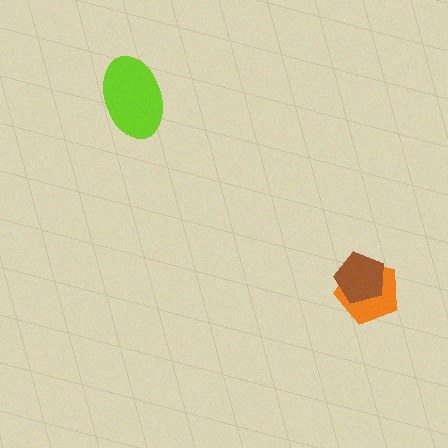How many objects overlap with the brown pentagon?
1 object overlaps with the brown pentagon.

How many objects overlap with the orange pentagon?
1 object overlaps with the orange pentagon.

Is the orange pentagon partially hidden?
Yes, it is partially covered by another shape.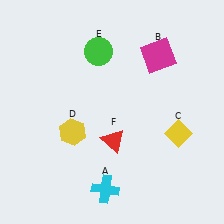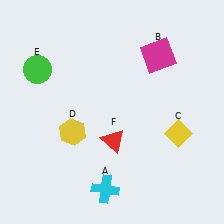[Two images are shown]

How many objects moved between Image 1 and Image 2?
1 object moved between the two images.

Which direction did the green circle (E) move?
The green circle (E) moved left.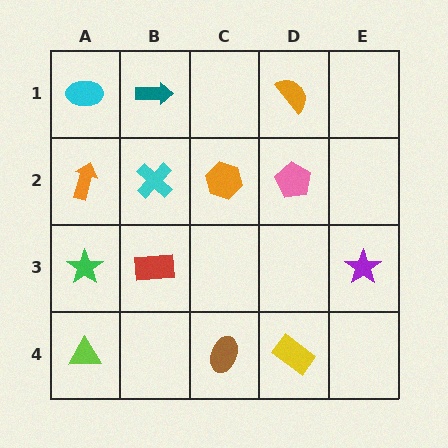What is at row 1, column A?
A cyan ellipse.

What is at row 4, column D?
A yellow rectangle.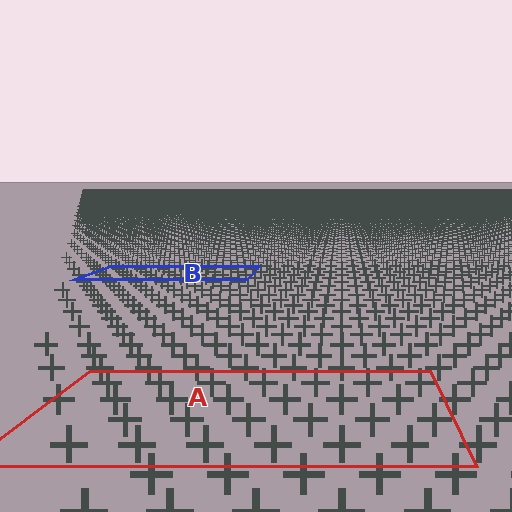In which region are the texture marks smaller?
The texture marks are smaller in region B, because it is farther away.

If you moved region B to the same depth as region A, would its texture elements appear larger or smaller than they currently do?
They would appear larger. At a closer depth, the same texture elements are projected at a bigger on-screen size.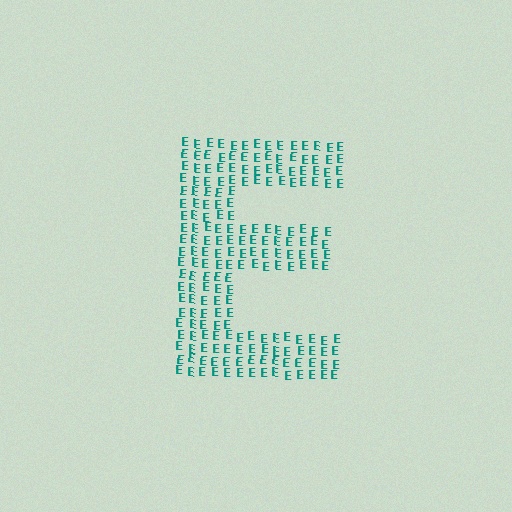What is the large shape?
The large shape is the letter E.